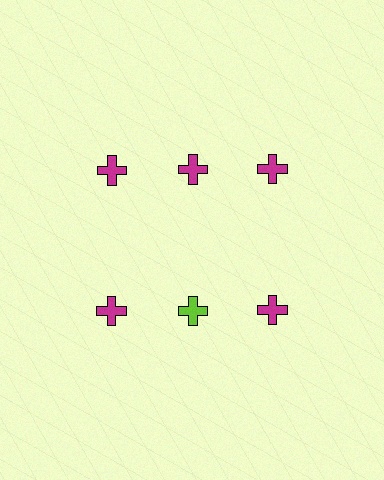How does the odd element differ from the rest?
It has a different color: lime instead of magenta.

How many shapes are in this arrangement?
There are 6 shapes arranged in a grid pattern.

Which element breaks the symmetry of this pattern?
The lime cross in the second row, second from left column breaks the symmetry. All other shapes are magenta crosses.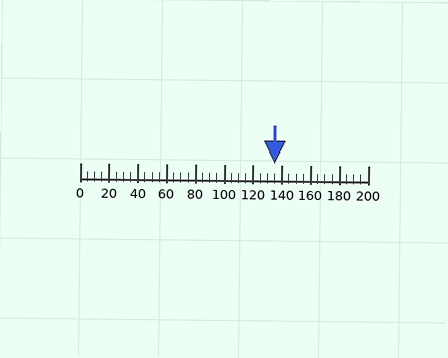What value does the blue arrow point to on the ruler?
The blue arrow points to approximately 135.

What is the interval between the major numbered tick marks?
The major tick marks are spaced 20 units apart.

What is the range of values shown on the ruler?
The ruler shows values from 0 to 200.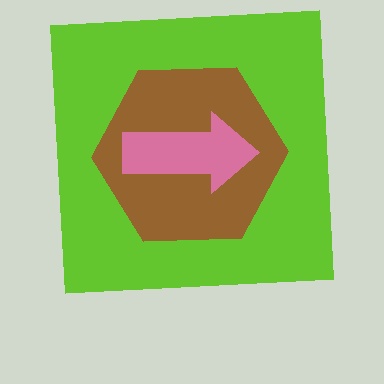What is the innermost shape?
The pink arrow.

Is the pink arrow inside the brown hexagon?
Yes.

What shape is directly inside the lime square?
The brown hexagon.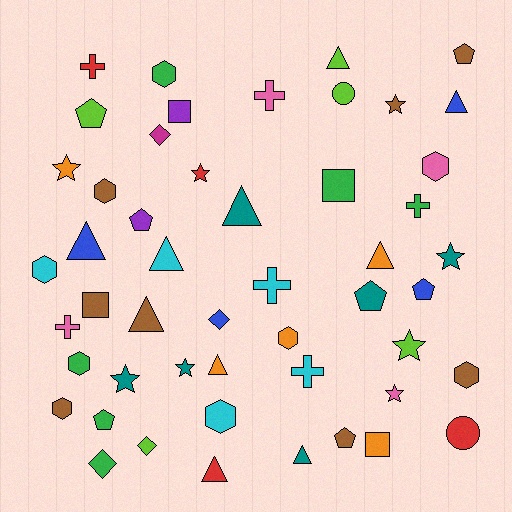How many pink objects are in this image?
There are 4 pink objects.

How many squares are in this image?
There are 4 squares.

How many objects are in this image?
There are 50 objects.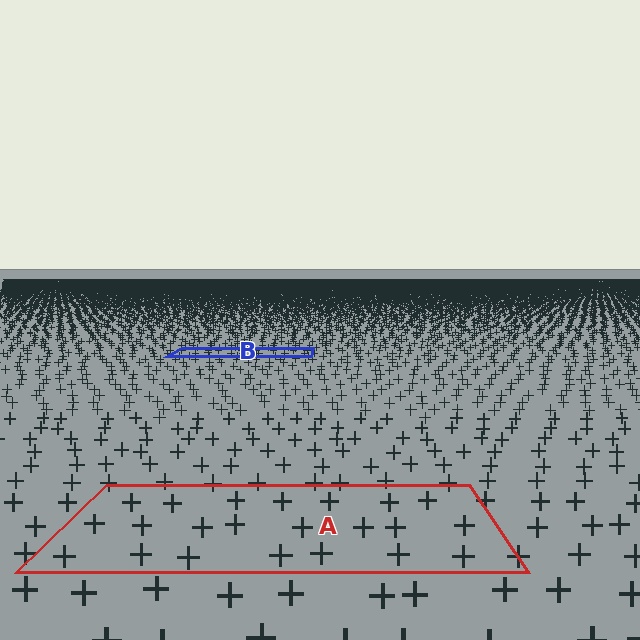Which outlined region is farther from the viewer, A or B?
Region B is farther from the viewer — the texture elements inside it appear smaller and more densely packed.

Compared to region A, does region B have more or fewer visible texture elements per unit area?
Region B has more texture elements per unit area — they are packed more densely because it is farther away.